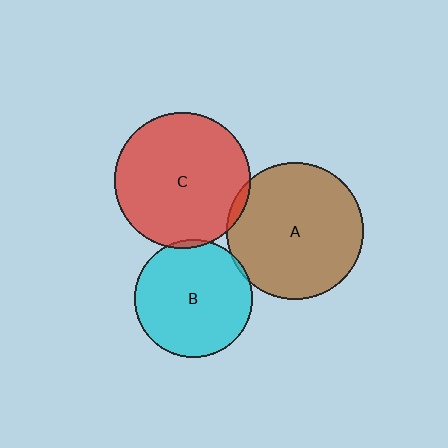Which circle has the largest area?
Circle A (brown).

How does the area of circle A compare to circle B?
Approximately 1.3 times.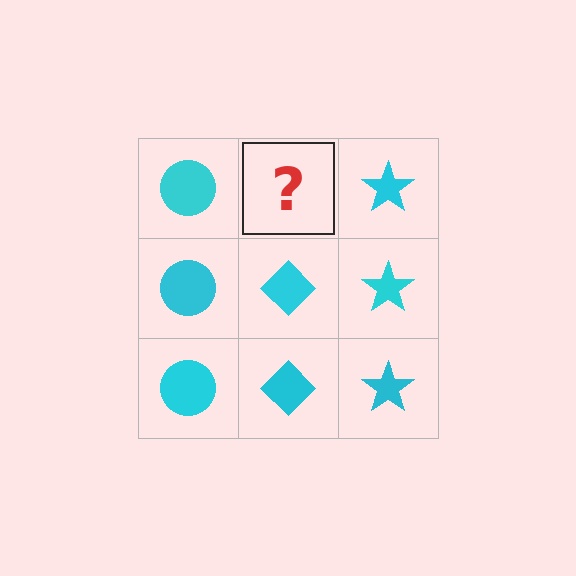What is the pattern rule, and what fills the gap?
The rule is that each column has a consistent shape. The gap should be filled with a cyan diamond.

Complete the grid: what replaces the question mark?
The question mark should be replaced with a cyan diamond.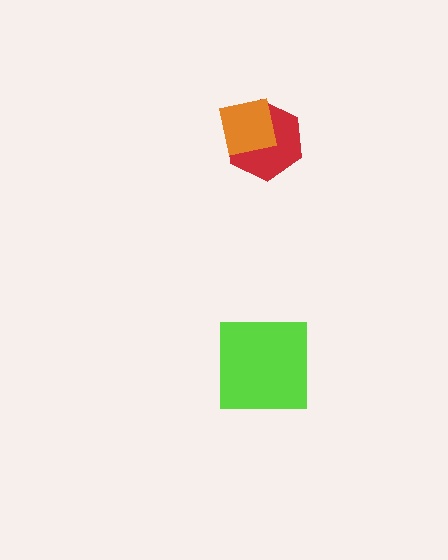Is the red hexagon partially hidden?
Yes, it is partially covered by another shape.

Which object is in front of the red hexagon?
The orange square is in front of the red hexagon.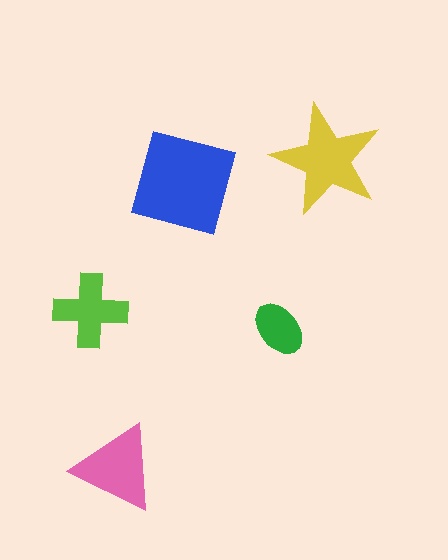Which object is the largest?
The blue diamond.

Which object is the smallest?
The green ellipse.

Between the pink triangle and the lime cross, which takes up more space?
The pink triangle.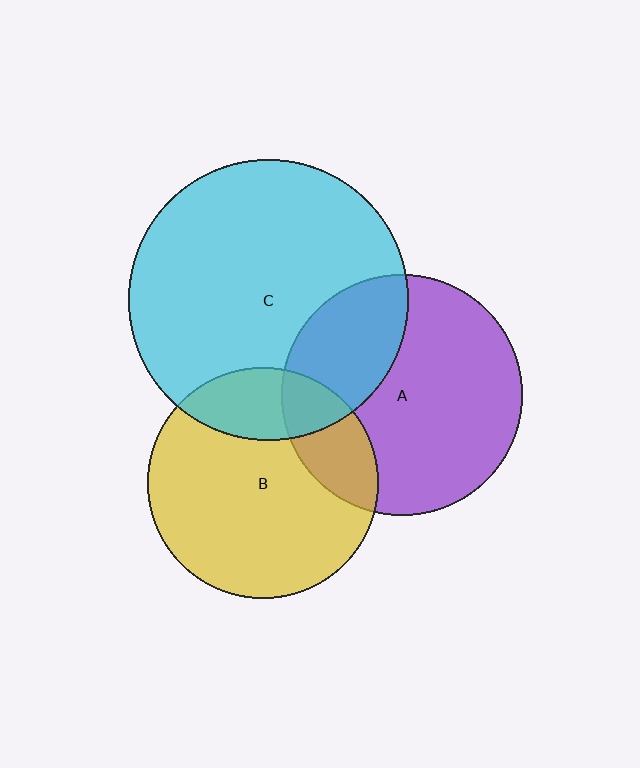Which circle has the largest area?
Circle C (cyan).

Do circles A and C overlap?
Yes.